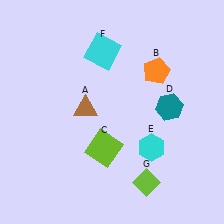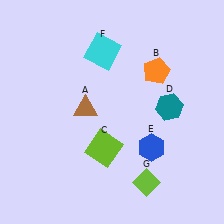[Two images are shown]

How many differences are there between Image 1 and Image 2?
There is 1 difference between the two images.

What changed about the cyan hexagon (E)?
In Image 1, E is cyan. In Image 2, it changed to blue.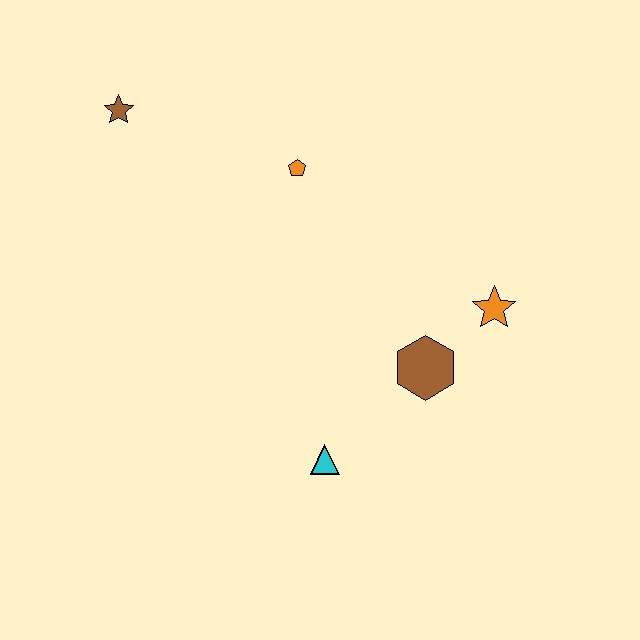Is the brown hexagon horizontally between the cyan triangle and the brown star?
No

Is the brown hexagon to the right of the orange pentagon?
Yes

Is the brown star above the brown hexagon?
Yes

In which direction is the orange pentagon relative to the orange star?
The orange pentagon is to the left of the orange star.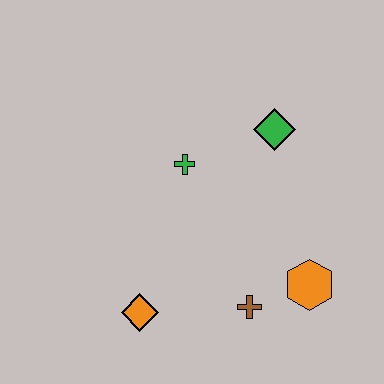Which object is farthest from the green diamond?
The orange diamond is farthest from the green diamond.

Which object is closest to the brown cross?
The orange hexagon is closest to the brown cross.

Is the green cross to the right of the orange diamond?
Yes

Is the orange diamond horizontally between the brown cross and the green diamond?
No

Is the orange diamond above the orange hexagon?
No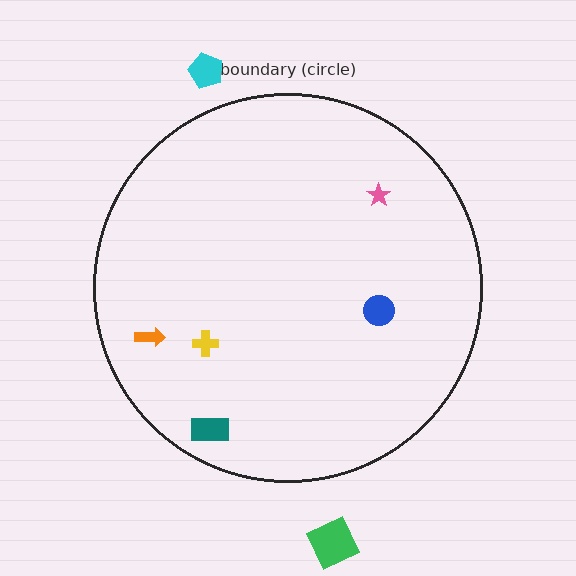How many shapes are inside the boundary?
5 inside, 2 outside.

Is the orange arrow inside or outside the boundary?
Inside.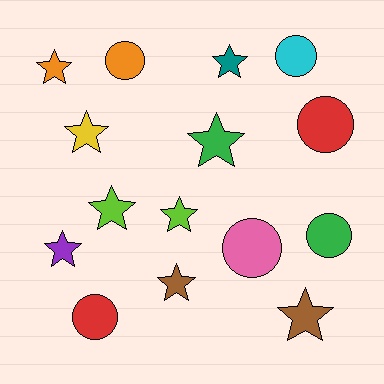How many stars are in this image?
There are 9 stars.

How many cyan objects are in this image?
There is 1 cyan object.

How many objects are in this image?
There are 15 objects.